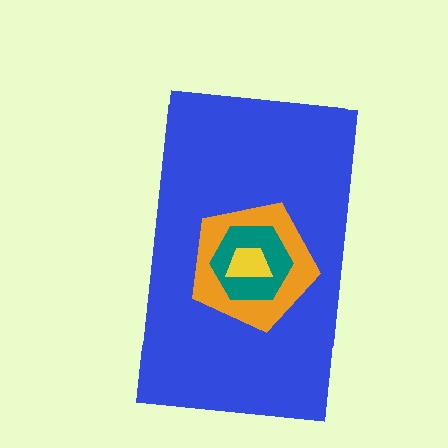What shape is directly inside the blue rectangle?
The orange pentagon.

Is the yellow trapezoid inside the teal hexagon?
Yes.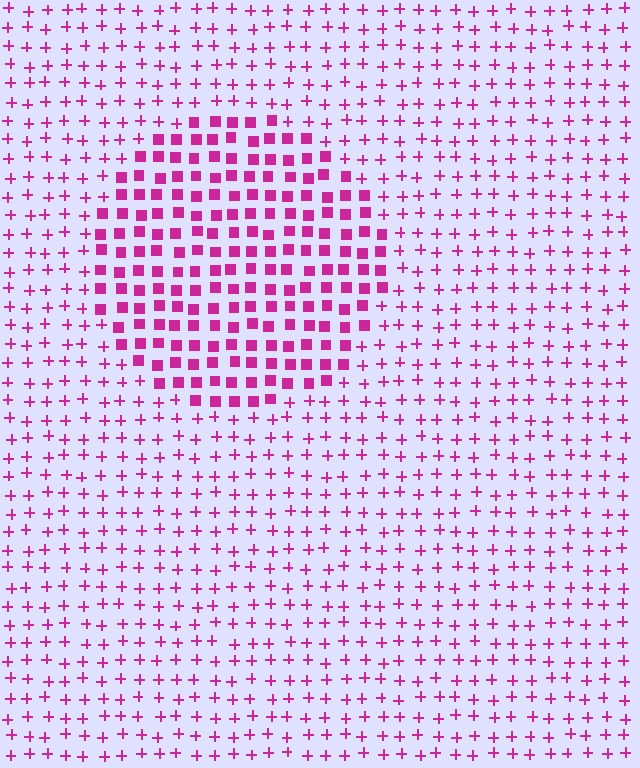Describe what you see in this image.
The image is filled with small magenta elements arranged in a uniform grid. A circle-shaped region contains squares, while the surrounding area contains plus signs. The boundary is defined purely by the change in element shape.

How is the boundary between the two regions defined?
The boundary is defined by a change in element shape: squares inside vs. plus signs outside. All elements share the same color and spacing.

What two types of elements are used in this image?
The image uses squares inside the circle region and plus signs outside it.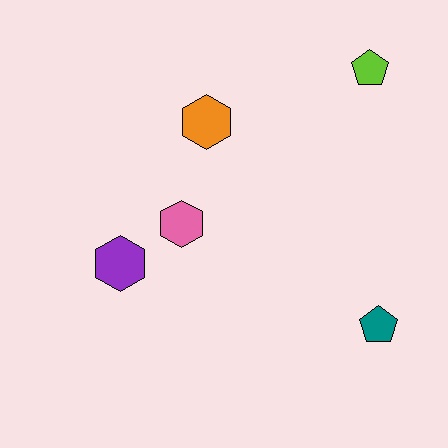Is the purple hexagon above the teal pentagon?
Yes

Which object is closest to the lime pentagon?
The orange hexagon is closest to the lime pentagon.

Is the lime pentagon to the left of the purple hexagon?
No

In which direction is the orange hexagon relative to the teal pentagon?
The orange hexagon is above the teal pentagon.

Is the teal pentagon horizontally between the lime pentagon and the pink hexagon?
No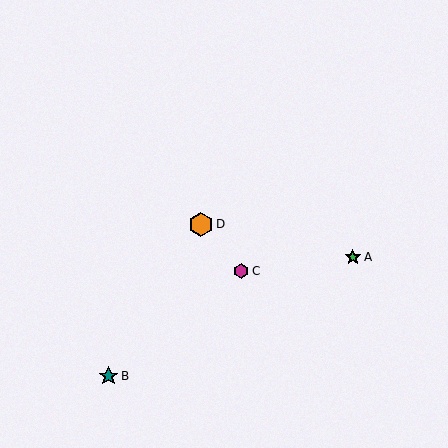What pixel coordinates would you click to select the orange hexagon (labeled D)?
Click at (201, 224) to select the orange hexagon D.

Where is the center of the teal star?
The center of the teal star is at (109, 376).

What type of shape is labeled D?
Shape D is an orange hexagon.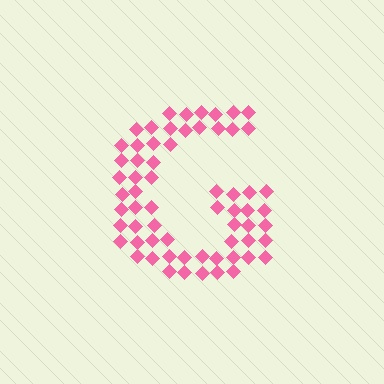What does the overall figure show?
The overall figure shows the letter G.